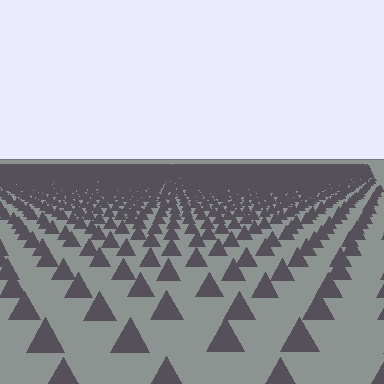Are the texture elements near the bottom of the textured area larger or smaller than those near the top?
Larger. Near the bottom, elements are closer to the viewer and appear at a bigger on-screen size.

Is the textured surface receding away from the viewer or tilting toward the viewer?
The surface is receding away from the viewer. Texture elements get smaller and denser toward the top.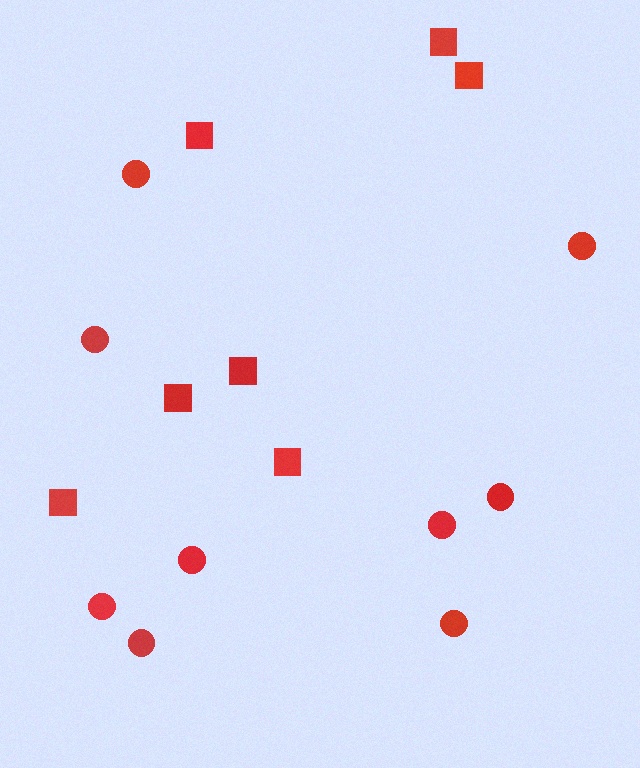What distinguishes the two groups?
There are 2 groups: one group of squares (7) and one group of circles (9).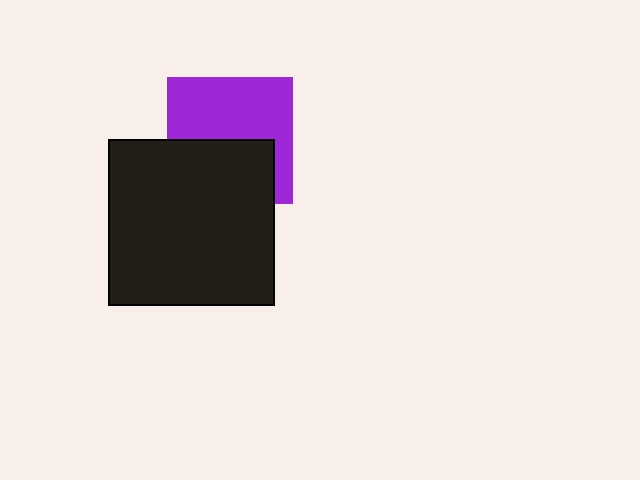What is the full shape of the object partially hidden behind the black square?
The partially hidden object is a purple square.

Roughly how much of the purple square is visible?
About half of it is visible (roughly 56%).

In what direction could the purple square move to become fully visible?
The purple square could move up. That would shift it out from behind the black square entirely.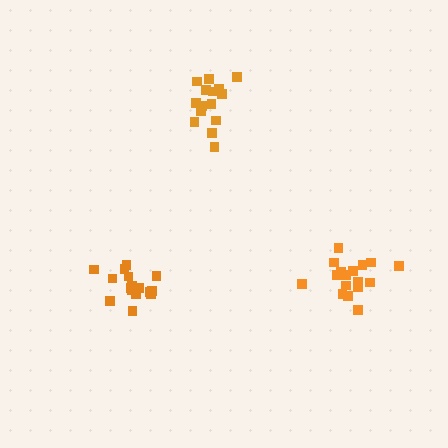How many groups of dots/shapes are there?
There are 3 groups.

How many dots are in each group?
Group 1: 15 dots, Group 2: 18 dots, Group 3: 16 dots (49 total).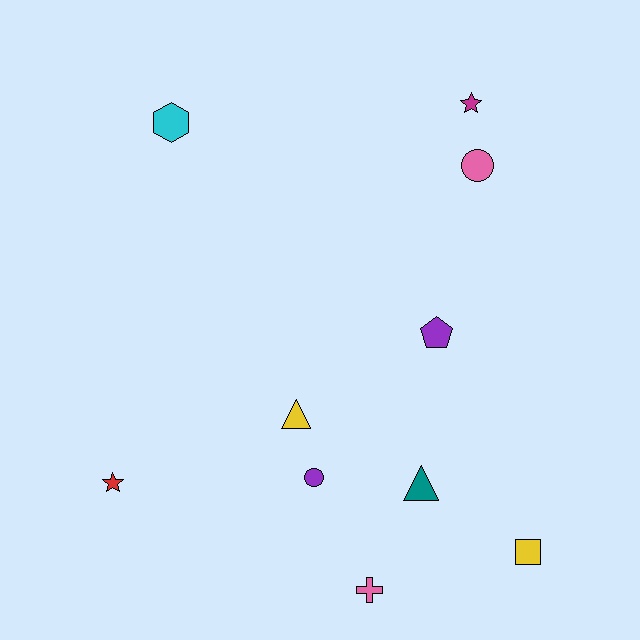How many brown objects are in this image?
There are no brown objects.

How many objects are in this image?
There are 10 objects.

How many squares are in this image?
There is 1 square.